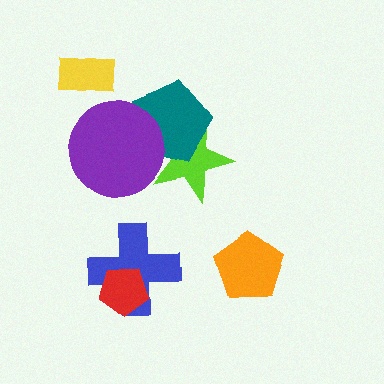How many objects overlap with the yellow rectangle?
0 objects overlap with the yellow rectangle.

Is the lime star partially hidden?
Yes, it is partially covered by another shape.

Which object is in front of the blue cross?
The red pentagon is in front of the blue cross.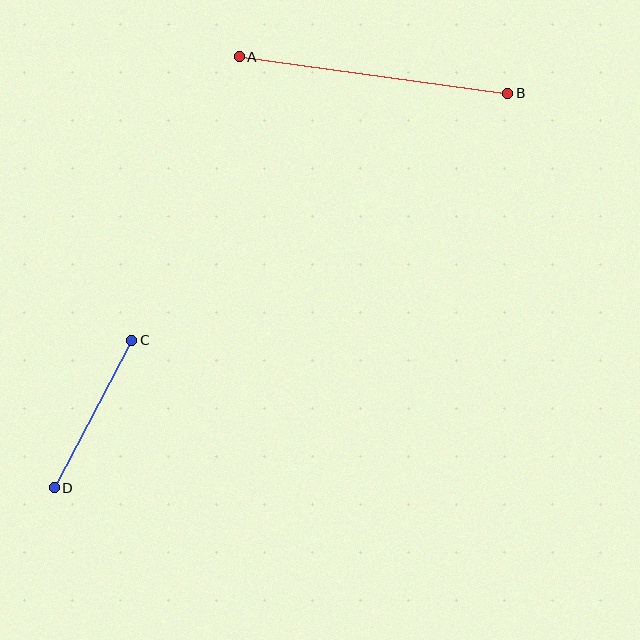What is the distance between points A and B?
The distance is approximately 271 pixels.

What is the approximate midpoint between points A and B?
The midpoint is at approximately (373, 75) pixels.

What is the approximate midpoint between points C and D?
The midpoint is at approximately (93, 414) pixels.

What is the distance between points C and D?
The distance is approximately 167 pixels.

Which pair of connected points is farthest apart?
Points A and B are farthest apart.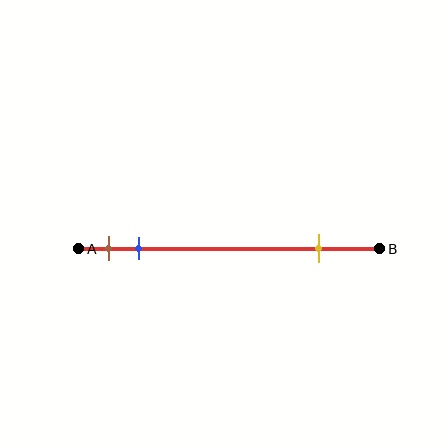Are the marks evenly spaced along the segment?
No, the marks are not evenly spaced.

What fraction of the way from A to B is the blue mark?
The blue mark is approximately 20% (0.2) of the way from A to B.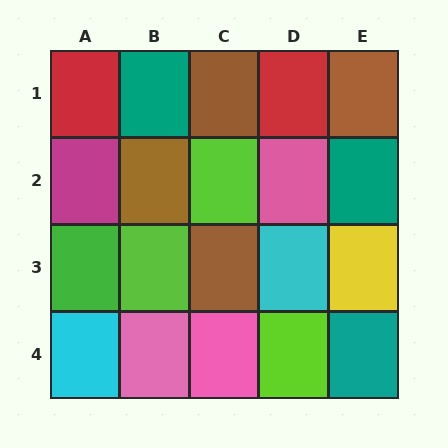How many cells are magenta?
1 cell is magenta.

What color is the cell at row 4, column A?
Cyan.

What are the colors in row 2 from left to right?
Magenta, brown, lime, pink, teal.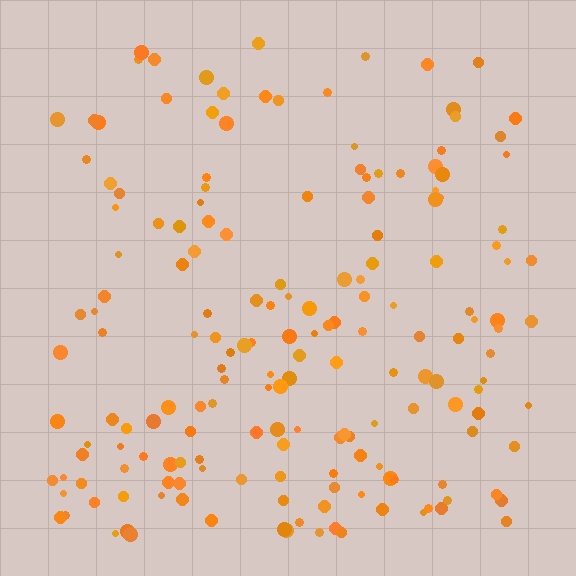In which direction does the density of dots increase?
From top to bottom, with the bottom side densest.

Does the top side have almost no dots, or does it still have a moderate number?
Still a moderate number, just noticeably fewer than the bottom.